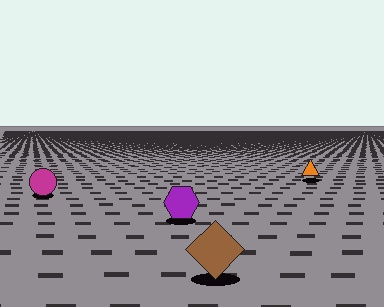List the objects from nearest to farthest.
From nearest to farthest: the brown diamond, the purple hexagon, the magenta circle, the orange triangle.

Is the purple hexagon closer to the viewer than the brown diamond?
No. The brown diamond is closer — you can tell from the texture gradient: the ground texture is coarser near it.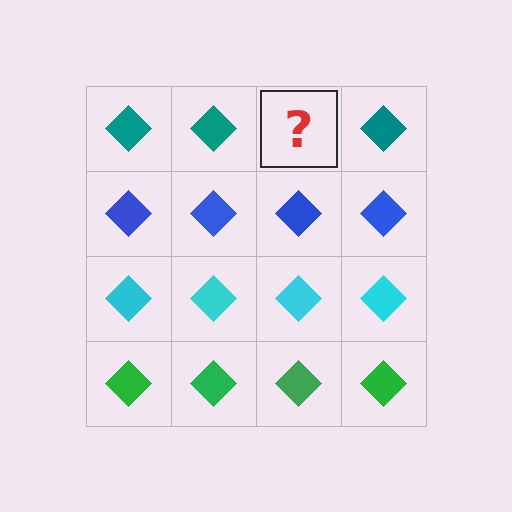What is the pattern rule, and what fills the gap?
The rule is that each row has a consistent color. The gap should be filled with a teal diamond.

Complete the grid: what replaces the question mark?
The question mark should be replaced with a teal diamond.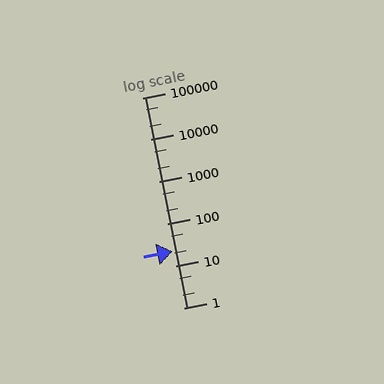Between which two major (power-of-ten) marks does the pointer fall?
The pointer is between 10 and 100.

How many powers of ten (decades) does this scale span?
The scale spans 5 decades, from 1 to 100000.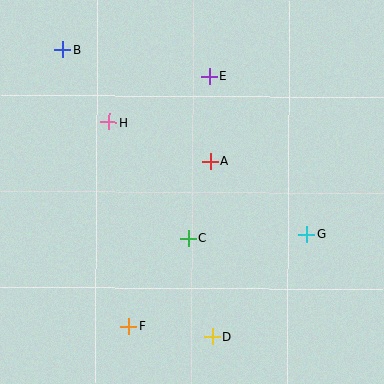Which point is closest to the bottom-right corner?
Point G is closest to the bottom-right corner.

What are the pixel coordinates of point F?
Point F is at (129, 326).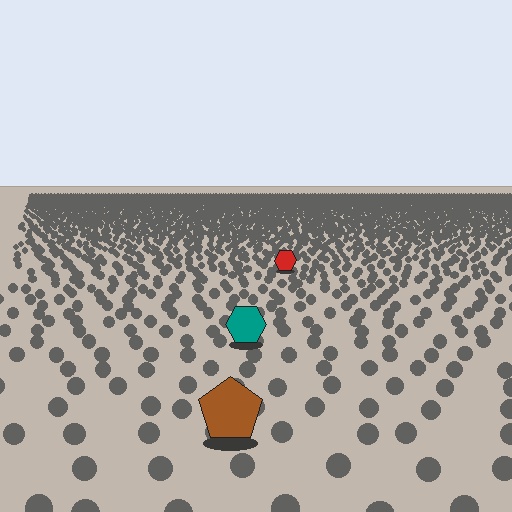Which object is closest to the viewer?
The brown pentagon is closest. The texture marks near it are larger and more spread out.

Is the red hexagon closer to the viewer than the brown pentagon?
No. The brown pentagon is closer — you can tell from the texture gradient: the ground texture is coarser near it.